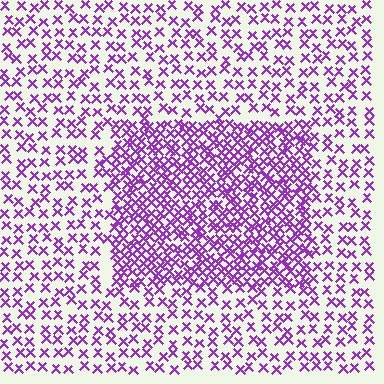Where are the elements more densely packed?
The elements are more densely packed inside the rectangle boundary.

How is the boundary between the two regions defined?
The boundary is defined by a change in element density (approximately 2.2x ratio). All elements are the same color, size, and shape.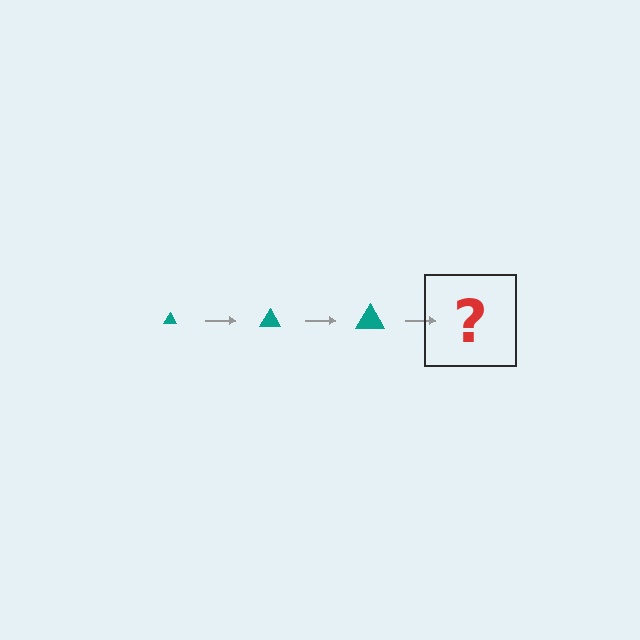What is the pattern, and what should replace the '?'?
The pattern is that the triangle gets progressively larger each step. The '?' should be a teal triangle, larger than the previous one.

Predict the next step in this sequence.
The next step is a teal triangle, larger than the previous one.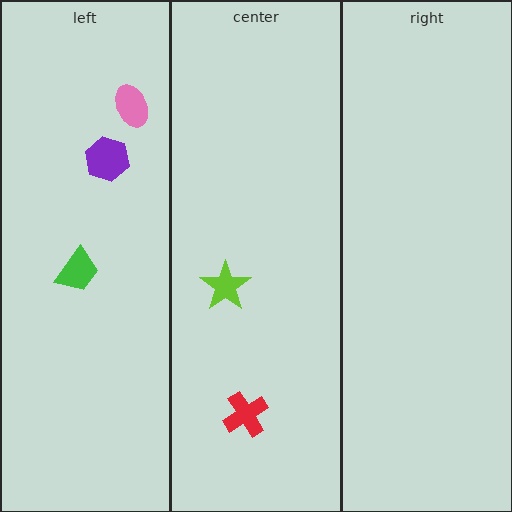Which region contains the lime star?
The center region.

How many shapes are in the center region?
2.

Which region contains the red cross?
The center region.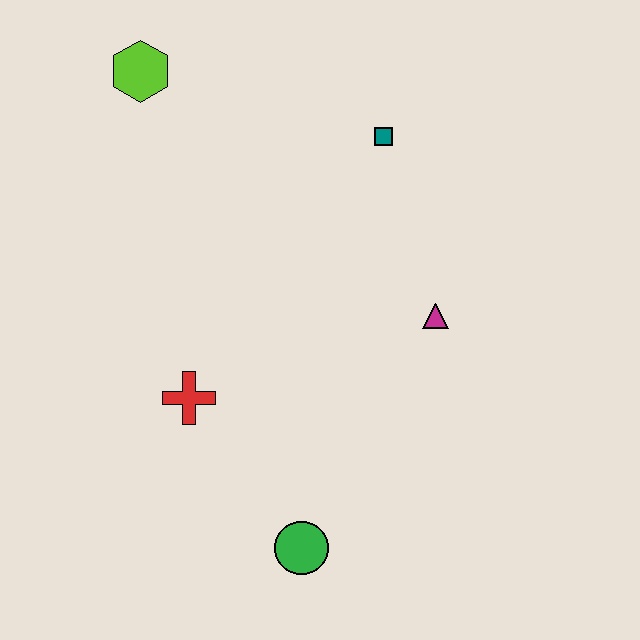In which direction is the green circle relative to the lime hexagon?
The green circle is below the lime hexagon.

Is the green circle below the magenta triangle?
Yes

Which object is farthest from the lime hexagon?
The green circle is farthest from the lime hexagon.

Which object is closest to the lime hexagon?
The teal square is closest to the lime hexagon.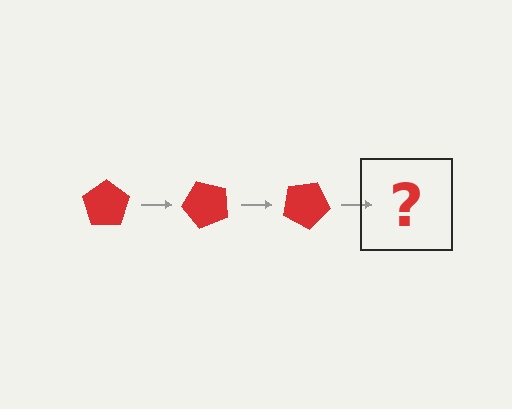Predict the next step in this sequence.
The next step is a red pentagon rotated 150 degrees.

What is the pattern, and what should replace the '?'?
The pattern is that the pentagon rotates 50 degrees each step. The '?' should be a red pentagon rotated 150 degrees.